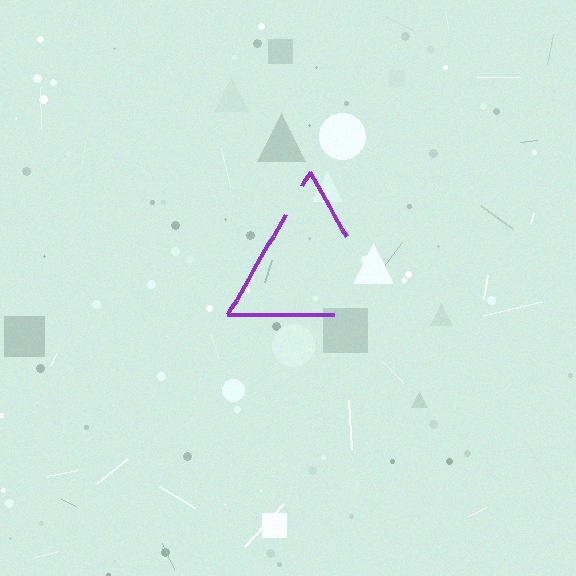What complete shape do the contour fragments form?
The contour fragments form a triangle.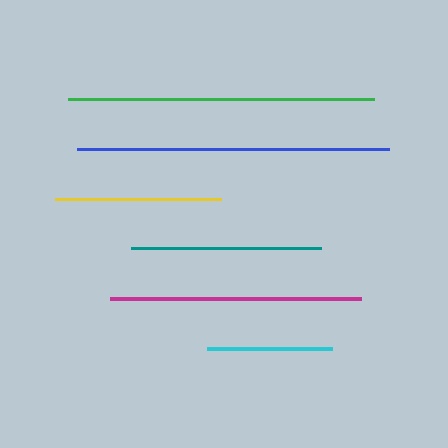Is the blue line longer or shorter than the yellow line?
The blue line is longer than the yellow line.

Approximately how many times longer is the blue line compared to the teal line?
The blue line is approximately 1.6 times the length of the teal line.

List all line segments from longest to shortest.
From longest to shortest: blue, green, magenta, teal, yellow, cyan.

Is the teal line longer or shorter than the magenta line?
The magenta line is longer than the teal line.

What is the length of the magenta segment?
The magenta segment is approximately 251 pixels long.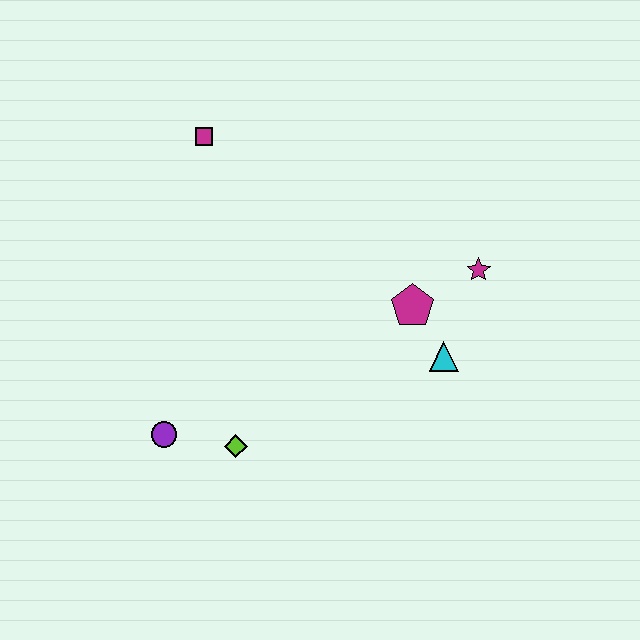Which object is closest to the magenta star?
The magenta pentagon is closest to the magenta star.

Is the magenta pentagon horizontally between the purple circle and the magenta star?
Yes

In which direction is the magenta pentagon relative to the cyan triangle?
The magenta pentagon is above the cyan triangle.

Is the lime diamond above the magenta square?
No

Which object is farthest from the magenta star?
The purple circle is farthest from the magenta star.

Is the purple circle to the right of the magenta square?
No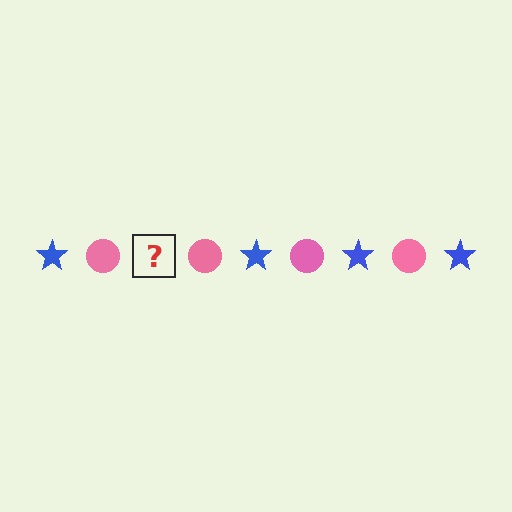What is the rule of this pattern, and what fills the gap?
The rule is that the pattern alternates between blue star and pink circle. The gap should be filled with a blue star.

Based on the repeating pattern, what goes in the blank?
The blank should be a blue star.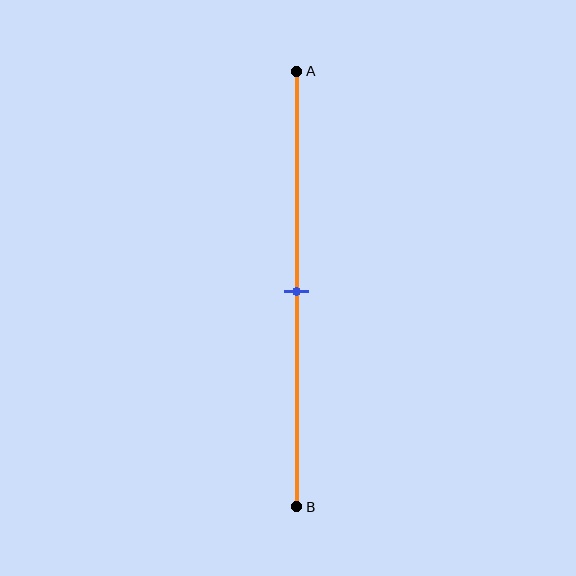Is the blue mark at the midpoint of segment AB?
Yes, the mark is approximately at the midpoint.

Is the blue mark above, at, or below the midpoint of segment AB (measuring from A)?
The blue mark is approximately at the midpoint of segment AB.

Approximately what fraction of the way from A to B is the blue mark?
The blue mark is approximately 50% of the way from A to B.